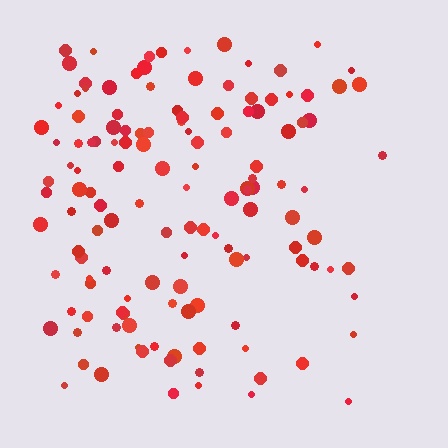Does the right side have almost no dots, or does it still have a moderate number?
Still a moderate number, just noticeably fewer than the left.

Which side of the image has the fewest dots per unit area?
The right.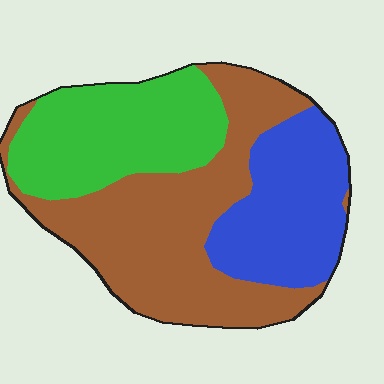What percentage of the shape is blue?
Blue takes up about one quarter (1/4) of the shape.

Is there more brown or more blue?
Brown.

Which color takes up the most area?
Brown, at roughly 45%.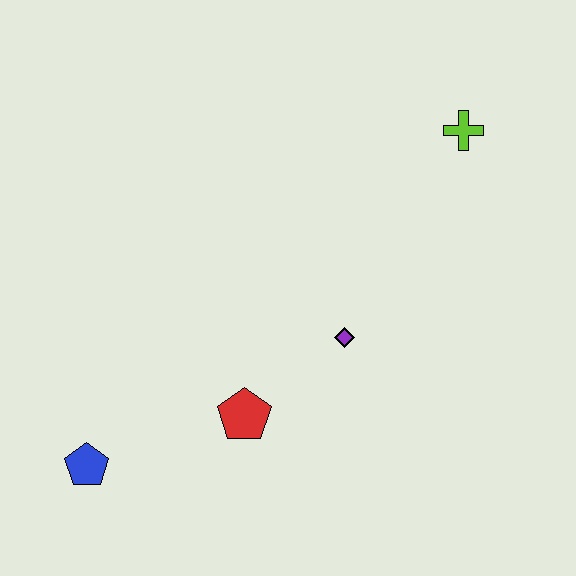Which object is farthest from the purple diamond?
The blue pentagon is farthest from the purple diamond.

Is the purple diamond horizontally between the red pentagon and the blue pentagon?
No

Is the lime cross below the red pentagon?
No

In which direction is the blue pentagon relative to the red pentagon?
The blue pentagon is to the left of the red pentagon.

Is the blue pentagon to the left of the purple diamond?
Yes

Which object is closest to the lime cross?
The purple diamond is closest to the lime cross.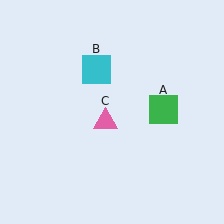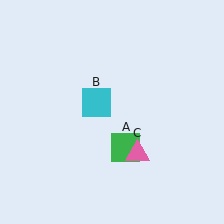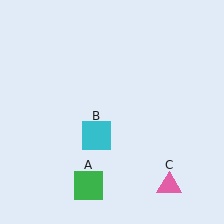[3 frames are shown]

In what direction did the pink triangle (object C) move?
The pink triangle (object C) moved down and to the right.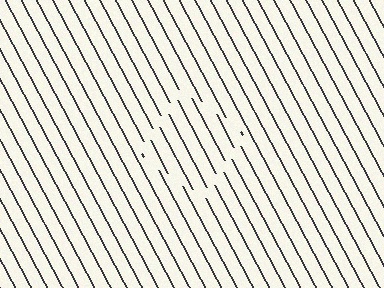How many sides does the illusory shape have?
4 sides — the line-ends trace a square.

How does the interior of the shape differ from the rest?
The interior of the shape contains the same grating, shifted by half a period — the contour is defined by the phase discontinuity where line-ends from the inner and outer gratings abut.